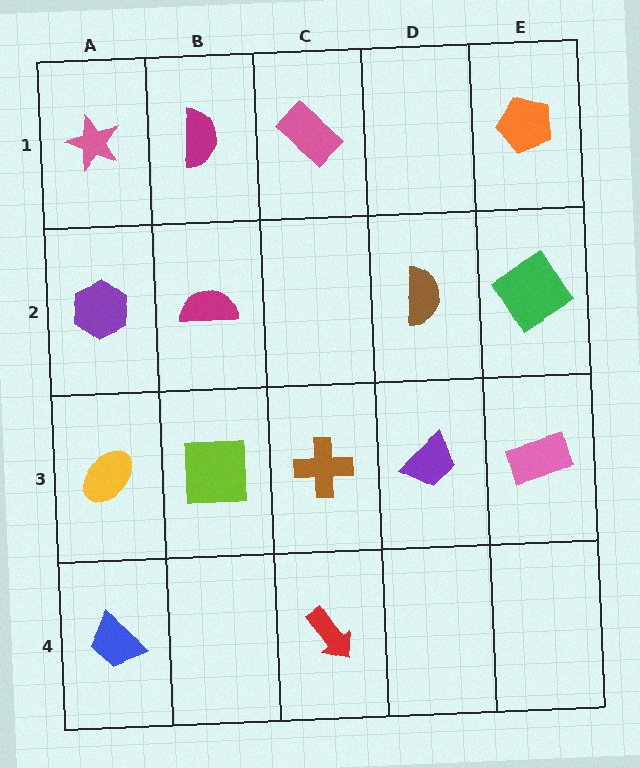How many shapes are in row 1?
4 shapes.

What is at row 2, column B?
A magenta semicircle.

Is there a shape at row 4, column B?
No, that cell is empty.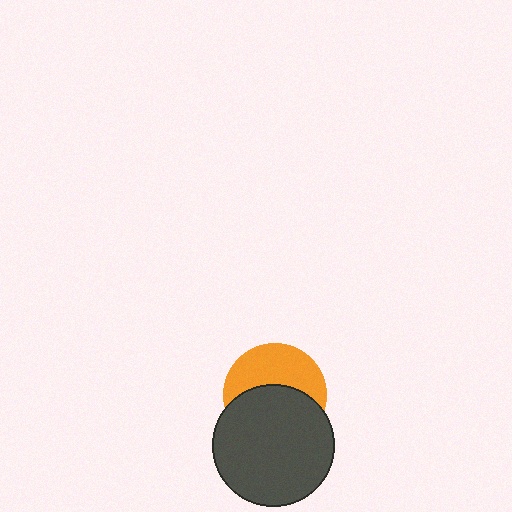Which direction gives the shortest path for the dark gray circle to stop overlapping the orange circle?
Moving down gives the shortest separation.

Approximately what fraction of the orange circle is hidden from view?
Roughly 53% of the orange circle is hidden behind the dark gray circle.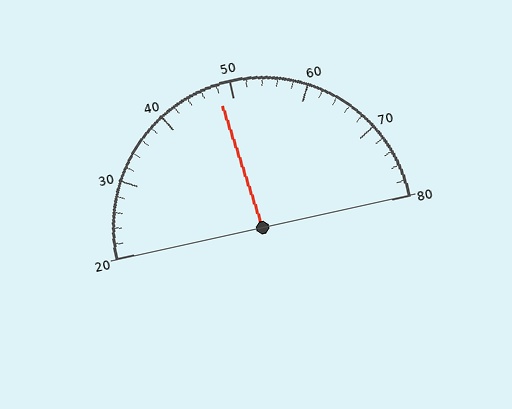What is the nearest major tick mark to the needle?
The nearest major tick mark is 50.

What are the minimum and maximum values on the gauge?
The gauge ranges from 20 to 80.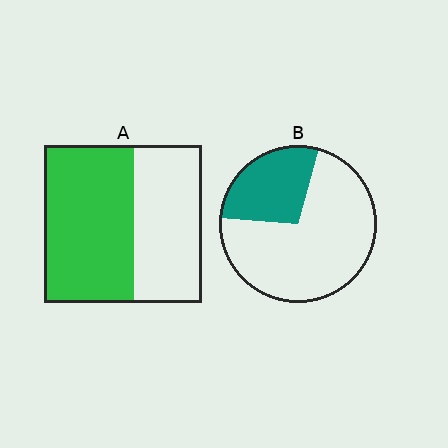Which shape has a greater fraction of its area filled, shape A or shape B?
Shape A.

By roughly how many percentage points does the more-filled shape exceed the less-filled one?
By roughly 30 percentage points (A over B).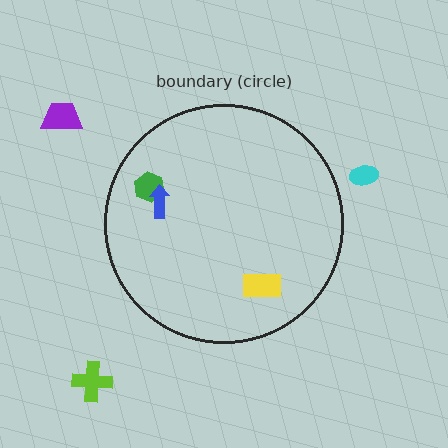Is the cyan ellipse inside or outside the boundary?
Outside.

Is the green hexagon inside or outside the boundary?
Inside.